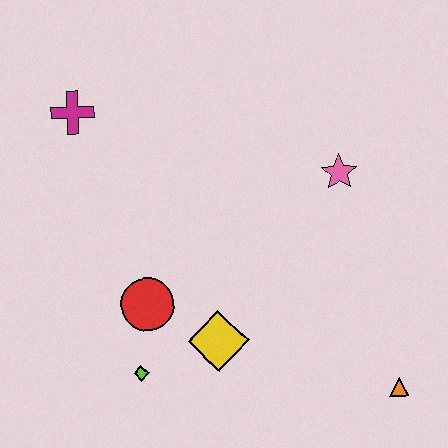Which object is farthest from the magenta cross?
The orange triangle is farthest from the magenta cross.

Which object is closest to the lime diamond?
The red circle is closest to the lime diamond.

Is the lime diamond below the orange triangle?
No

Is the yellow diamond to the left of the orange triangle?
Yes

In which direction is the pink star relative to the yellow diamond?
The pink star is above the yellow diamond.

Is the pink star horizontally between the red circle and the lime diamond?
No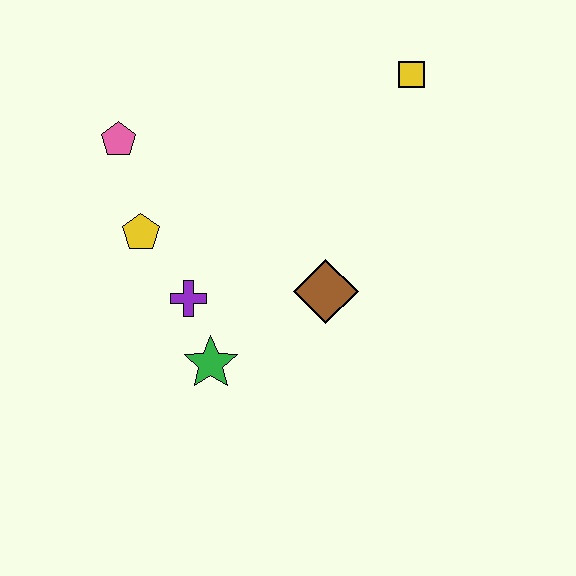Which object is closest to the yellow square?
The brown diamond is closest to the yellow square.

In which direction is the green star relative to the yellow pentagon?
The green star is below the yellow pentagon.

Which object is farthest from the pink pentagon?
The yellow square is farthest from the pink pentagon.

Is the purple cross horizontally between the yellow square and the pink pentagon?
Yes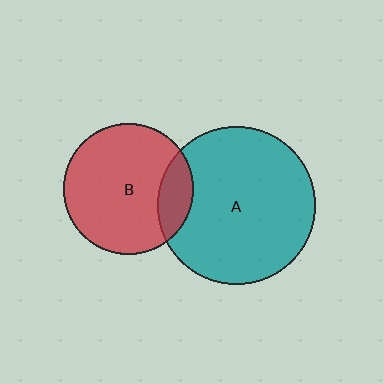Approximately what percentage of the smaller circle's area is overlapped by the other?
Approximately 15%.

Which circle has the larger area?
Circle A (teal).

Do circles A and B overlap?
Yes.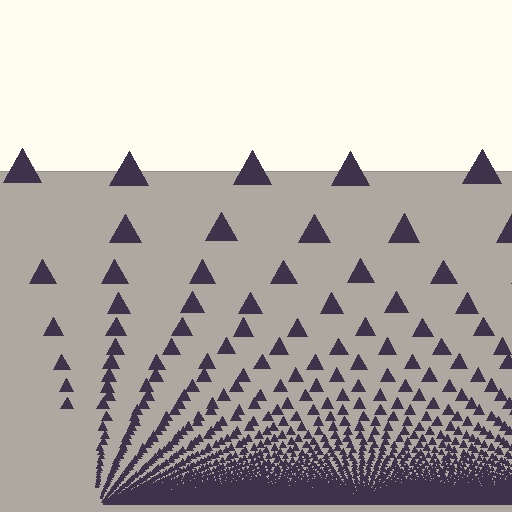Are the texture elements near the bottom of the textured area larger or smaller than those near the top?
Smaller. The gradient is inverted — elements near the bottom are smaller and denser.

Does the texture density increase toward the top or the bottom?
Density increases toward the bottom.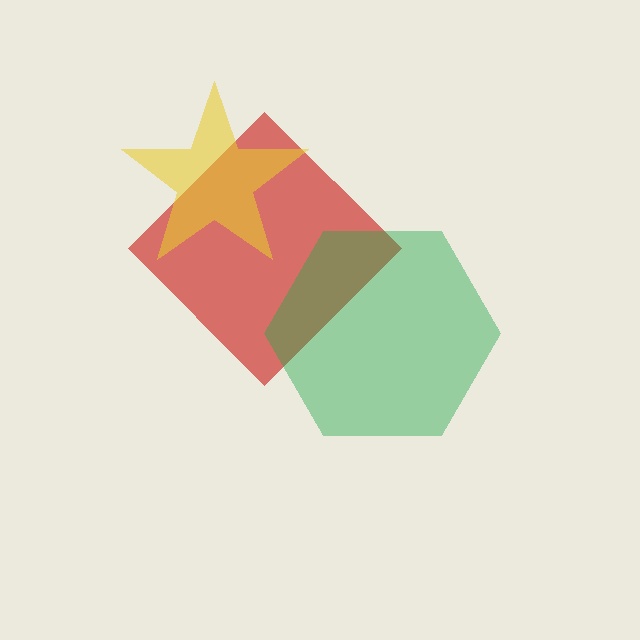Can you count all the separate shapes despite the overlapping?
Yes, there are 3 separate shapes.